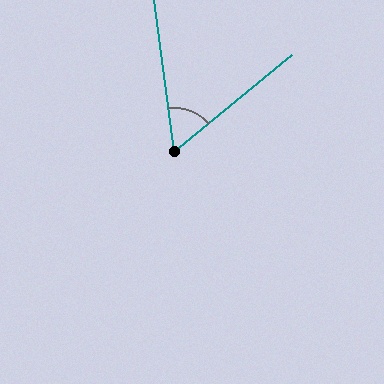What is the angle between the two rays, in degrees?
Approximately 58 degrees.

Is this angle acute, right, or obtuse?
It is acute.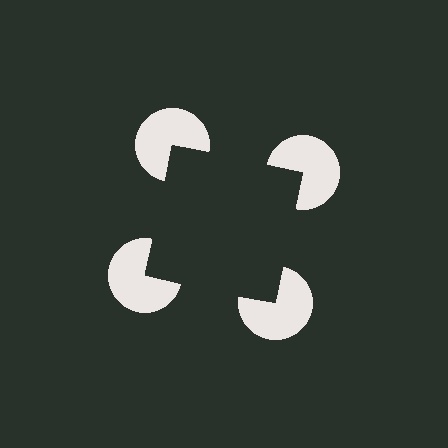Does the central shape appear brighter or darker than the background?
It typically appears slightly darker than the background, even though no actual brightness change is drawn.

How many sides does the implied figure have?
4 sides.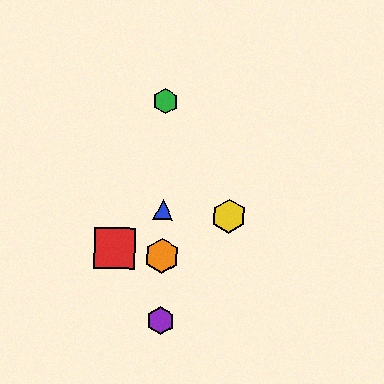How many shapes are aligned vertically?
4 shapes (the blue triangle, the green hexagon, the purple hexagon, the orange hexagon) are aligned vertically.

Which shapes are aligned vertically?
The blue triangle, the green hexagon, the purple hexagon, the orange hexagon are aligned vertically.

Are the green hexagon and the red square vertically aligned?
No, the green hexagon is at x≈166 and the red square is at x≈114.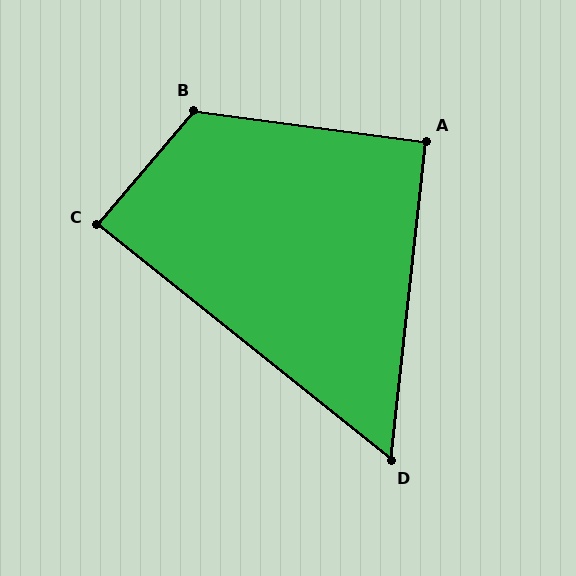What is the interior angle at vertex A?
Approximately 92 degrees (approximately right).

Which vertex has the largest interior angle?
B, at approximately 122 degrees.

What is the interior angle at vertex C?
Approximately 88 degrees (approximately right).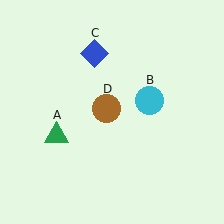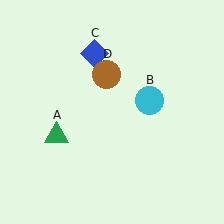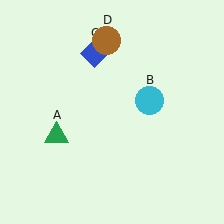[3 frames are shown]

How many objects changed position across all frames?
1 object changed position: brown circle (object D).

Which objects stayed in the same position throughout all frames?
Green triangle (object A) and cyan circle (object B) and blue diamond (object C) remained stationary.